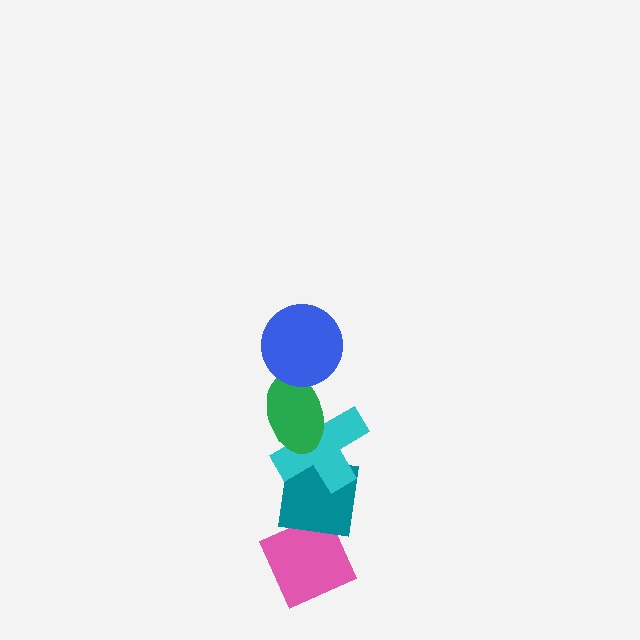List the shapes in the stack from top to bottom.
From top to bottom: the blue circle, the green ellipse, the cyan cross, the teal square, the pink diamond.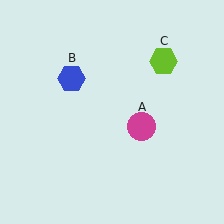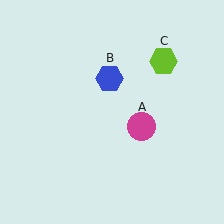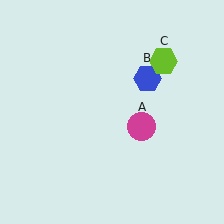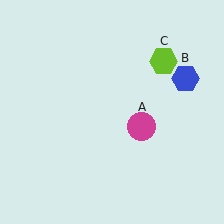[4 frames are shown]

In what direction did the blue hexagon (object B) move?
The blue hexagon (object B) moved right.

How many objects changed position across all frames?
1 object changed position: blue hexagon (object B).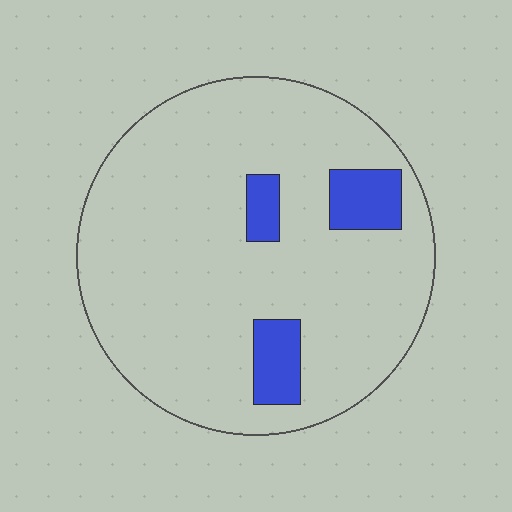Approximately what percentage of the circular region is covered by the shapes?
Approximately 10%.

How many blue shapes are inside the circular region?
3.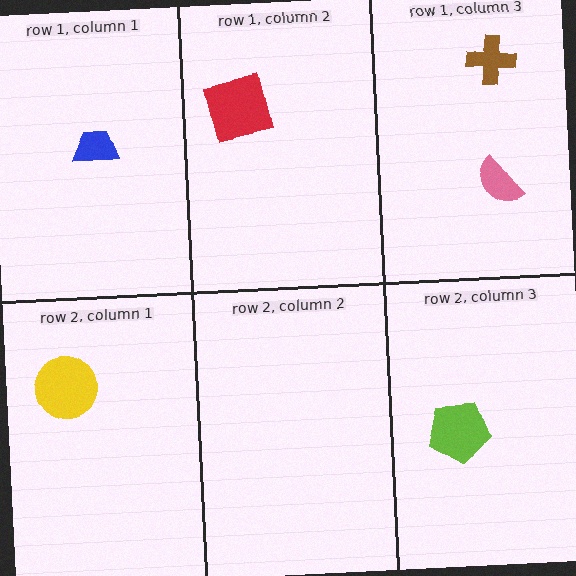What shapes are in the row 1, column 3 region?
The pink semicircle, the brown cross.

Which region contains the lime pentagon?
The row 2, column 3 region.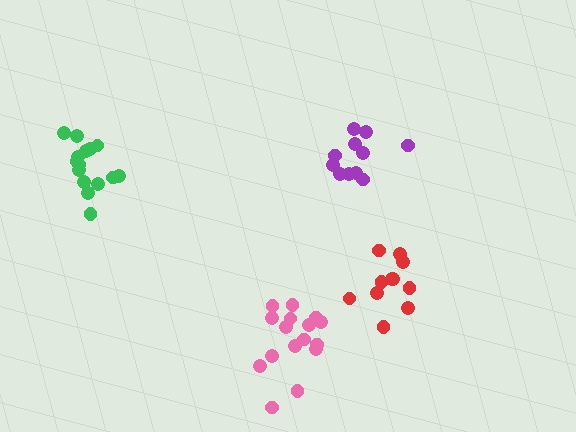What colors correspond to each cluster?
The clusters are colored: red, green, purple, pink.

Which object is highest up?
The purple cluster is topmost.